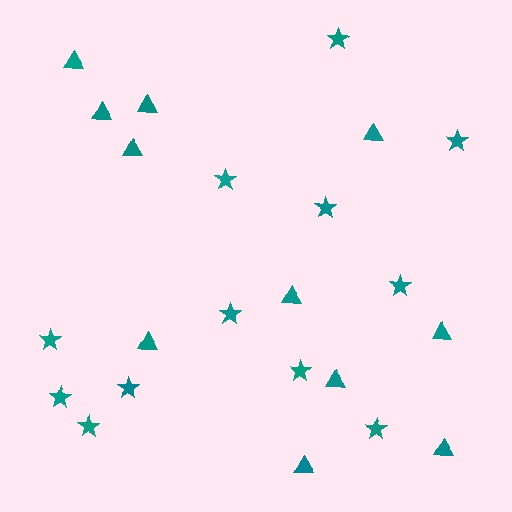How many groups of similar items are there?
There are 2 groups: one group of stars (12) and one group of triangles (11).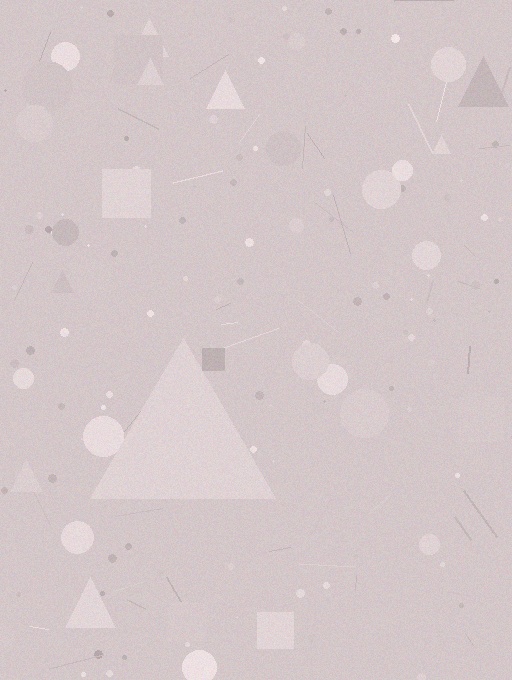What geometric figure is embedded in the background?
A triangle is embedded in the background.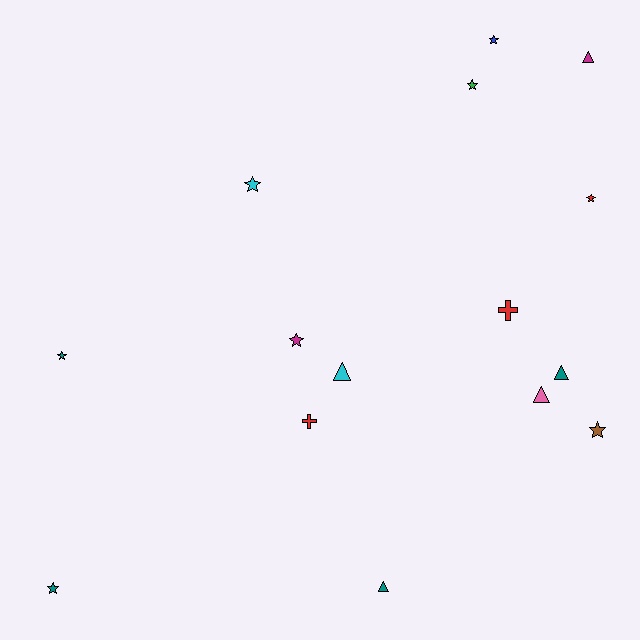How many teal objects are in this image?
There are 4 teal objects.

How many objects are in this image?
There are 15 objects.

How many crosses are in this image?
There are 2 crosses.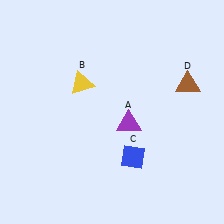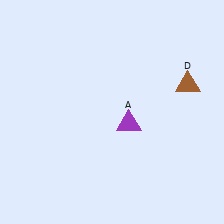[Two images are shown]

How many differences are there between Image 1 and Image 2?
There are 2 differences between the two images.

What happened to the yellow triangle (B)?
The yellow triangle (B) was removed in Image 2. It was in the top-left area of Image 1.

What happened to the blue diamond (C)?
The blue diamond (C) was removed in Image 2. It was in the bottom-right area of Image 1.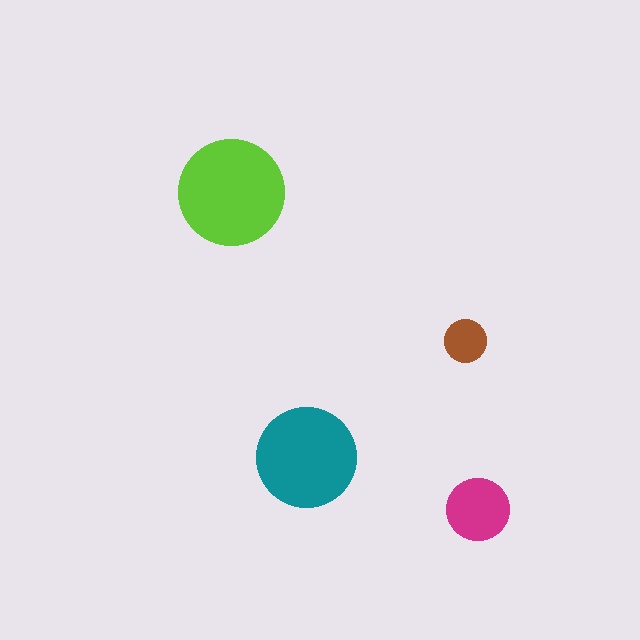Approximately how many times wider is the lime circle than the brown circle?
About 2.5 times wider.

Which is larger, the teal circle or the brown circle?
The teal one.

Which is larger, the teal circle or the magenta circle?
The teal one.